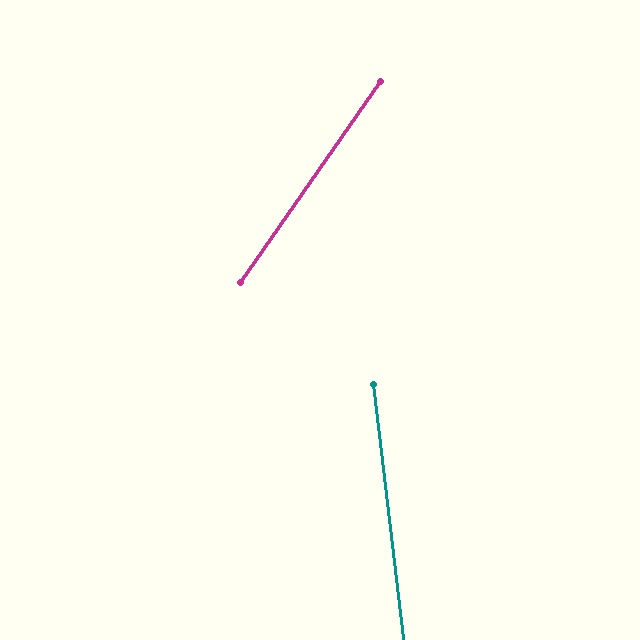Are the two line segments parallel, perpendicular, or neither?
Neither parallel nor perpendicular — they differ by about 41°.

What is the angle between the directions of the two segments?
Approximately 41 degrees.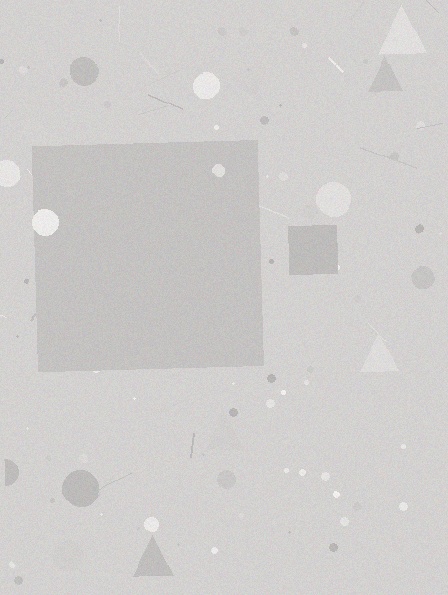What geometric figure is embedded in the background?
A square is embedded in the background.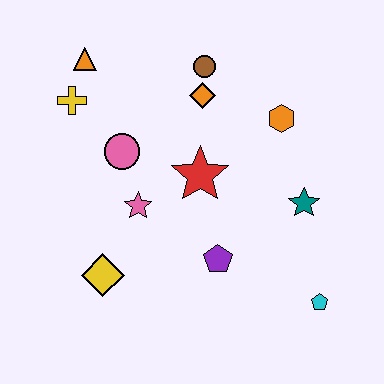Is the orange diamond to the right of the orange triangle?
Yes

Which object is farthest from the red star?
The cyan pentagon is farthest from the red star.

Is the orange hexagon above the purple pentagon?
Yes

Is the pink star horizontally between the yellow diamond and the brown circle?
Yes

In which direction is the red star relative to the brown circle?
The red star is below the brown circle.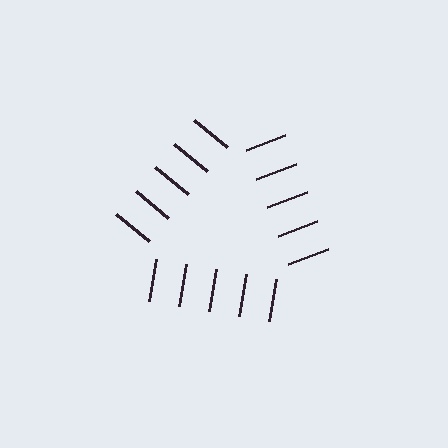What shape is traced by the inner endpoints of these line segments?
An illusory triangle — the line segments terminate on its edges but no continuous stroke is drawn.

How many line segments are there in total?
15 — 5 along each of the 3 edges.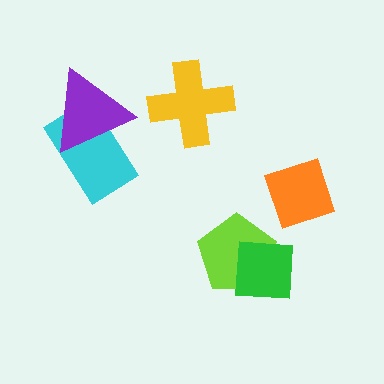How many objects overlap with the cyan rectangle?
1 object overlaps with the cyan rectangle.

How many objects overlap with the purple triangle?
1 object overlaps with the purple triangle.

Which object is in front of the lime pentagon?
The green square is in front of the lime pentagon.